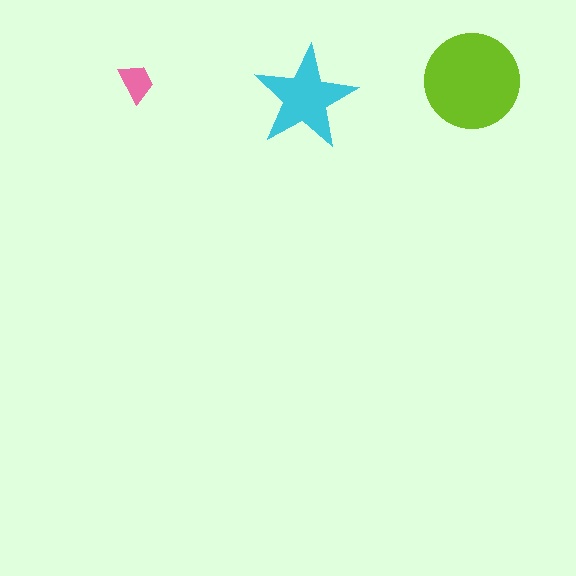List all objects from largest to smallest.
The lime circle, the cyan star, the pink trapezoid.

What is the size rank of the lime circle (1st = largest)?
1st.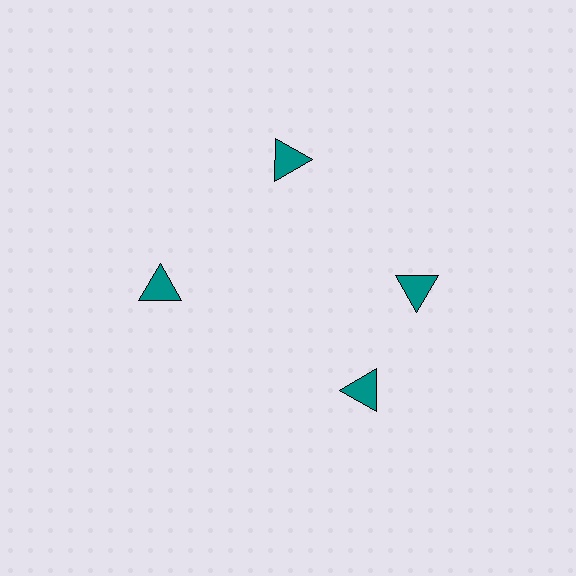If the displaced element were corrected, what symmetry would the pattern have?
It would have 4-fold rotational symmetry — the pattern would map onto itself every 90 degrees.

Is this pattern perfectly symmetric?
No. The 4 teal triangles are arranged in a ring, but one element near the 6 o'clock position is rotated out of alignment along the ring, breaking the 4-fold rotational symmetry.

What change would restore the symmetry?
The symmetry would be restored by rotating it back into even spacing with its neighbors so that all 4 triangles sit at equal angles and equal distance from the center.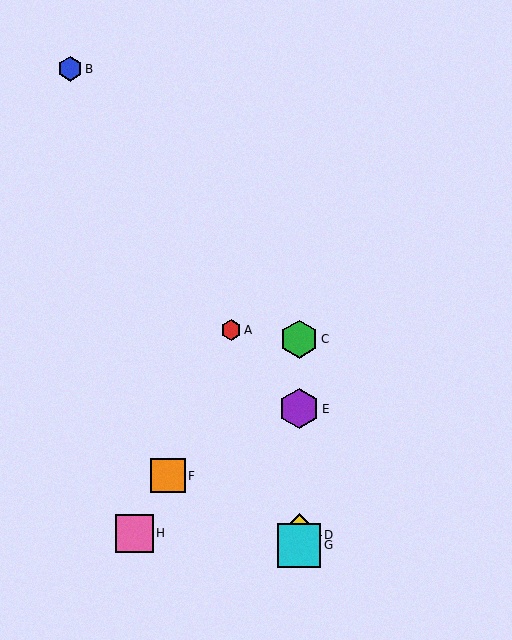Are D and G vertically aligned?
Yes, both are at x≈299.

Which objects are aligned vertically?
Objects C, D, E, G are aligned vertically.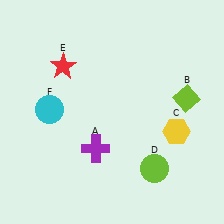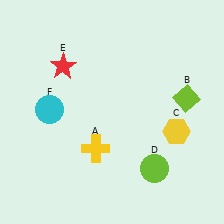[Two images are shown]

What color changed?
The cross (A) changed from purple in Image 1 to yellow in Image 2.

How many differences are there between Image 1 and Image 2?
There is 1 difference between the two images.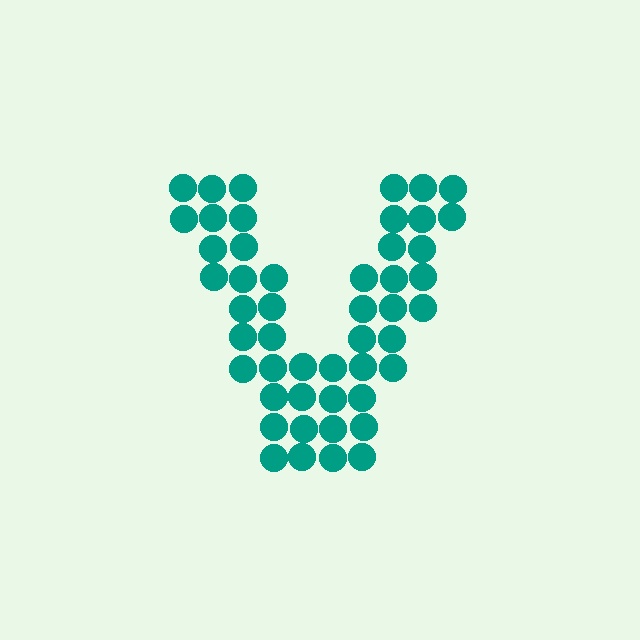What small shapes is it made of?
It is made of small circles.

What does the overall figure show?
The overall figure shows the letter V.